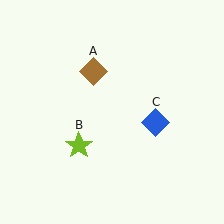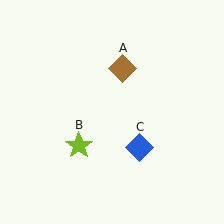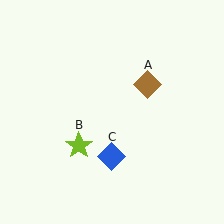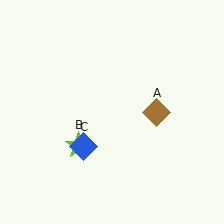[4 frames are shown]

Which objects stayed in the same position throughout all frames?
Lime star (object B) remained stationary.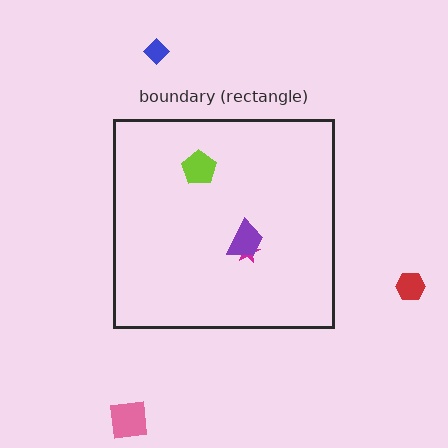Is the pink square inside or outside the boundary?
Outside.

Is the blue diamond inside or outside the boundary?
Outside.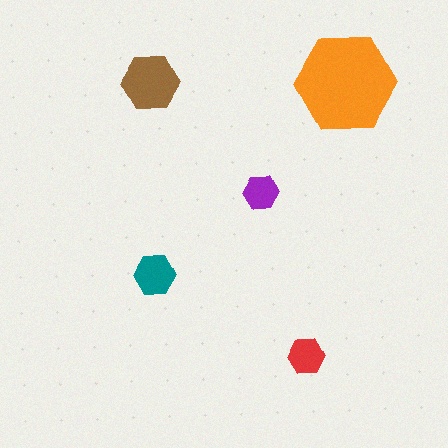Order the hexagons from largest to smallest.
the orange one, the brown one, the teal one, the red one, the purple one.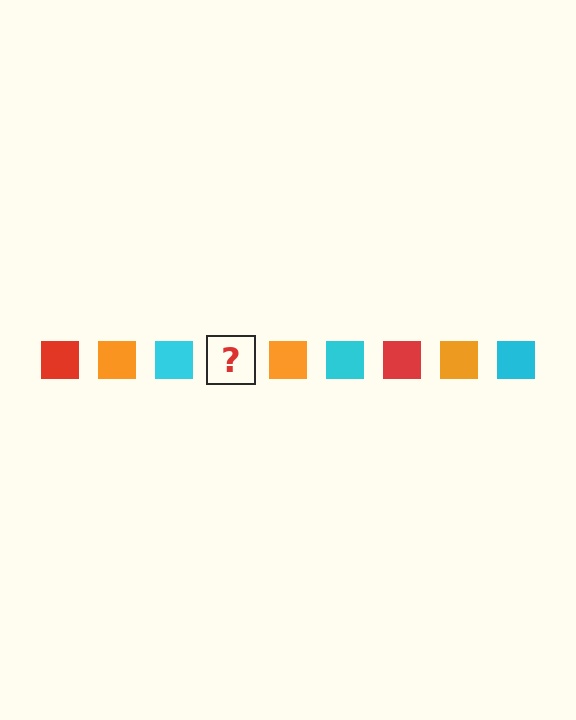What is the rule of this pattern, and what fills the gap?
The rule is that the pattern cycles through red, orange, cyan squares. The gap should be filled with a red square.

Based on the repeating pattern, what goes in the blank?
The blank should be a red square.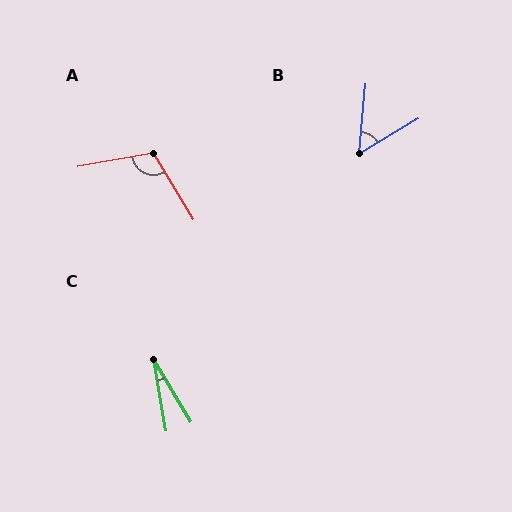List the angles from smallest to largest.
C (21°), B (53°), A (110°).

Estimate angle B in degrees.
Approximately 53 degrees.